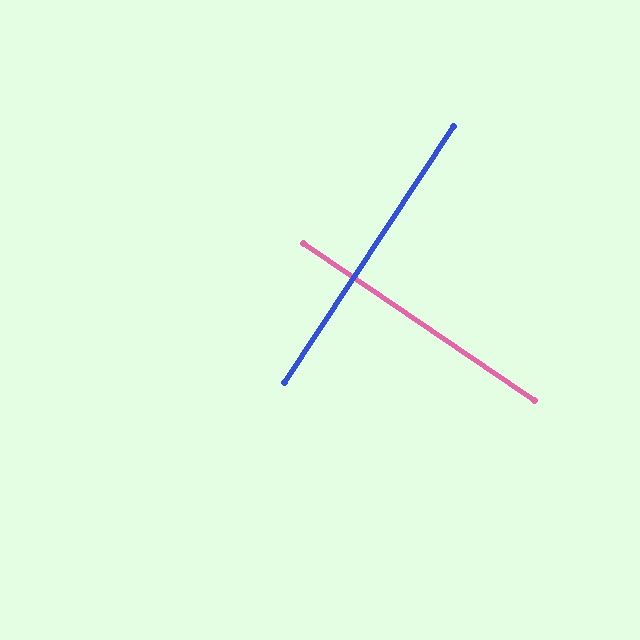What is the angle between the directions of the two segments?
Approximately 89 degrees.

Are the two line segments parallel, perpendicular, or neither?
Perpendicular — they meet at approximately 89°.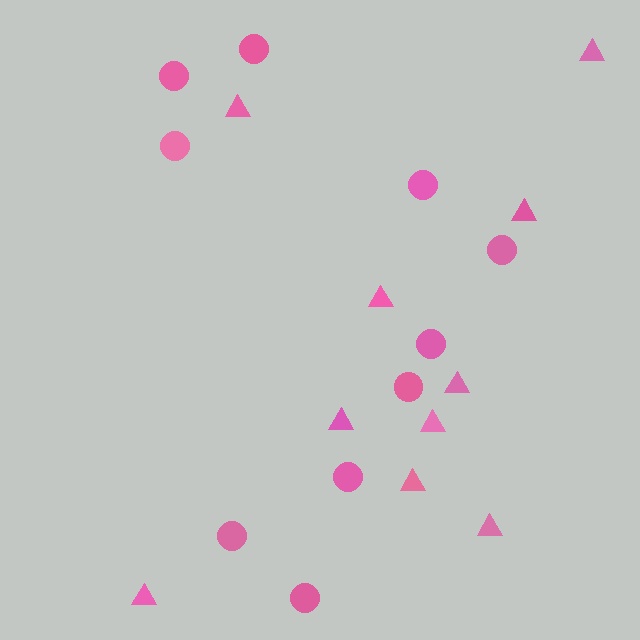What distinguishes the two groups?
There are 2 groups: one group of circles (10) and one group of triangles (10).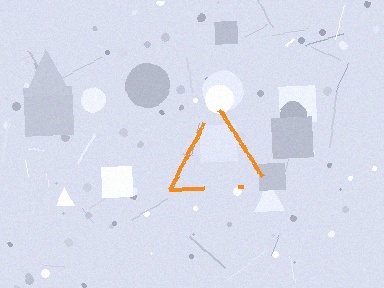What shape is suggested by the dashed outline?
The dashed outline suggests a triangle.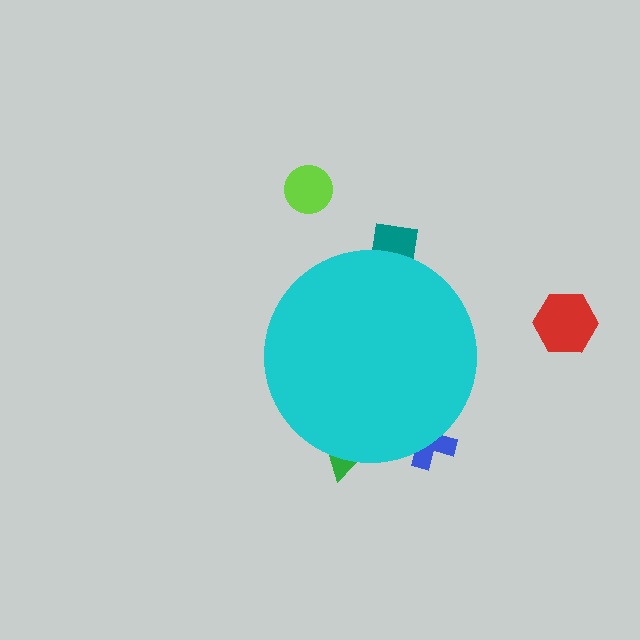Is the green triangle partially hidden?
Yes, the green triangle is partially hidden behind the cyan circle.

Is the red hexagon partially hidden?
No, the red hexagon is fully visible.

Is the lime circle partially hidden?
No, the lime circle is fully visible.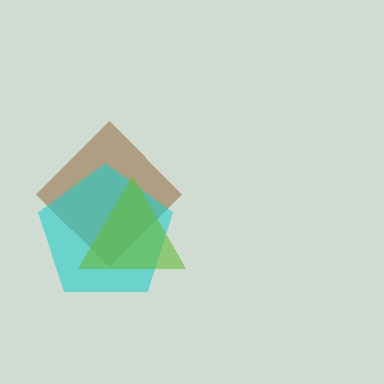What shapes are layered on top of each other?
The layered shapes are: a brown diamond, a cyan pentagon, a lime triangle.